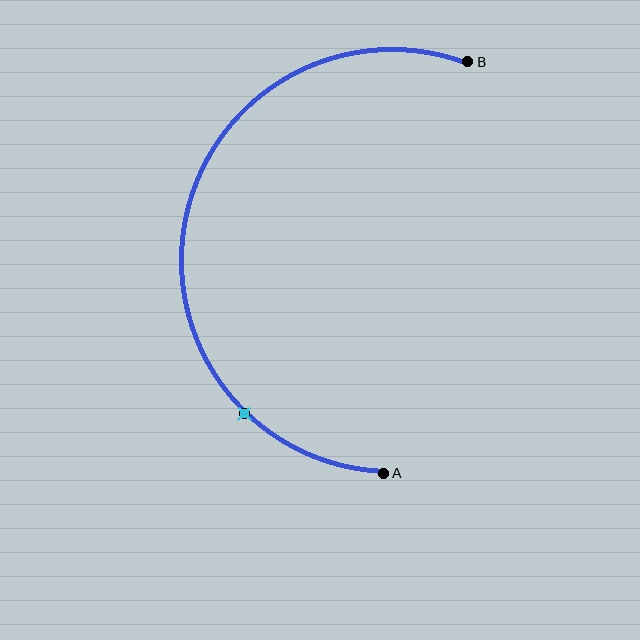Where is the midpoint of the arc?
The arc midpoint is the point on the curve farthest from the straight line joining A and B. It sits to the left of that line.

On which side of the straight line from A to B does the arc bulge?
The arc bulges to the left of the straight line connecting A and B.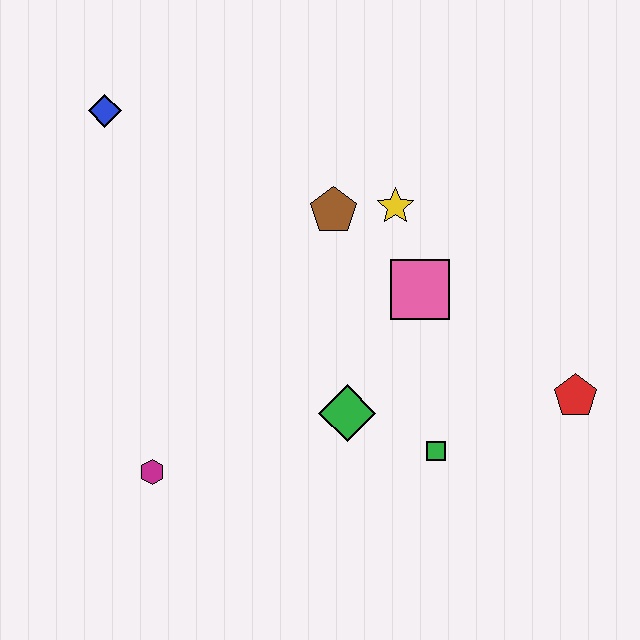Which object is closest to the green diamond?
The green square is closest to the green diamond.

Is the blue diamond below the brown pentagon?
No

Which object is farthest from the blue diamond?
The red pentagon is farthest from the blue diamond.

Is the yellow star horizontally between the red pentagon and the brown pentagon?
Yes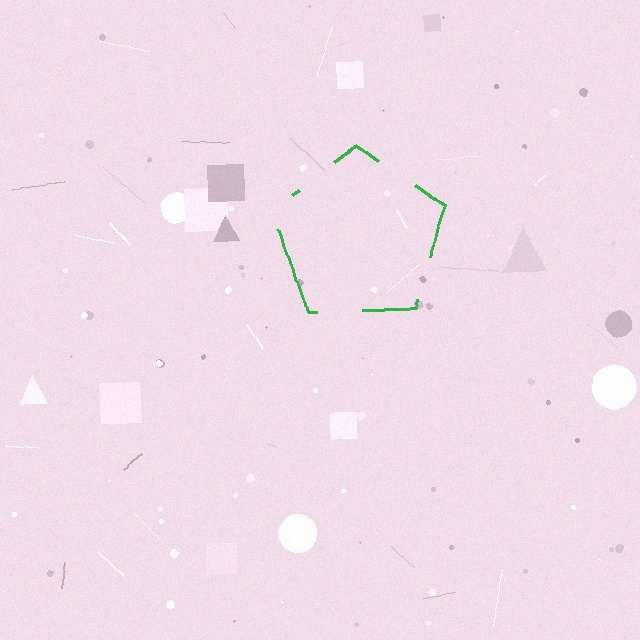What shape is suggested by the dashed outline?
The dashed outline suggests a pentagon.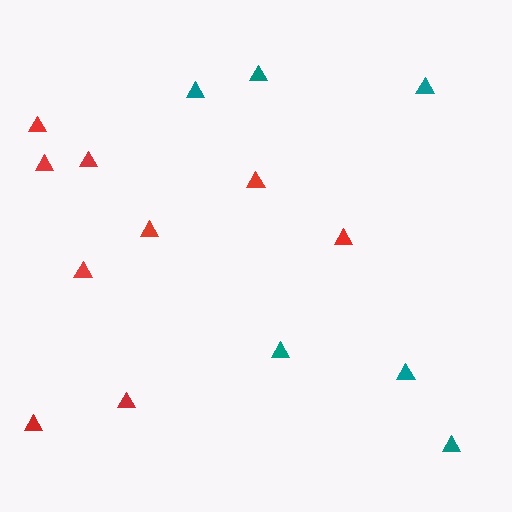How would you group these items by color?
There are 2 groups: one group of teal triangles (6) and one group of red triangles (9).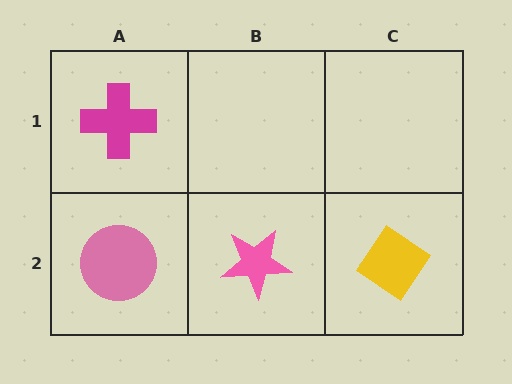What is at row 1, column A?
A magenta cross.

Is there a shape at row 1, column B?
No, that cell is empty.